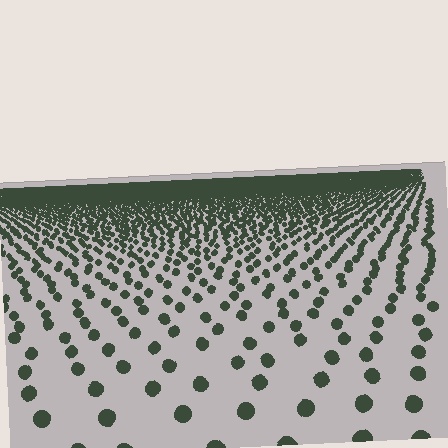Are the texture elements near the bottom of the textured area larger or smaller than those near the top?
Larger. Near the bottom, elements are closer to the viewer and appear at a bigger on-screen size.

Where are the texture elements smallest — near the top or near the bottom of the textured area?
Near the top.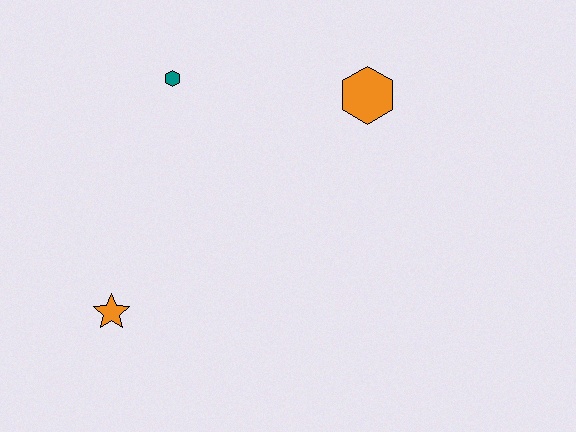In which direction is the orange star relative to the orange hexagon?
The orange star is to the left of the orange hexagon.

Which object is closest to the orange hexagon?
The teal hexagon is closest to the orange hexagon.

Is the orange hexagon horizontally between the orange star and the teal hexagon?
No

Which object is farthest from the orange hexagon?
The orange star is farthest from the orange hexagon.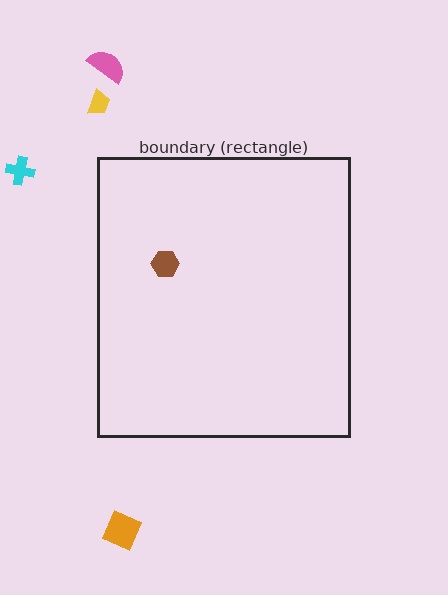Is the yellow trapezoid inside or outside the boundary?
Outside.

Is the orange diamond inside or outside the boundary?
Outside.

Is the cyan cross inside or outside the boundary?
Outside.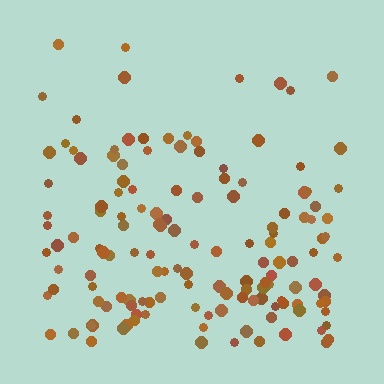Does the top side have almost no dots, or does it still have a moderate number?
Still a moderate number, just noticeably fewer than the bottom.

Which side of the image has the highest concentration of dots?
The bottom.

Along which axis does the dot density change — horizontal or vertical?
Vertical.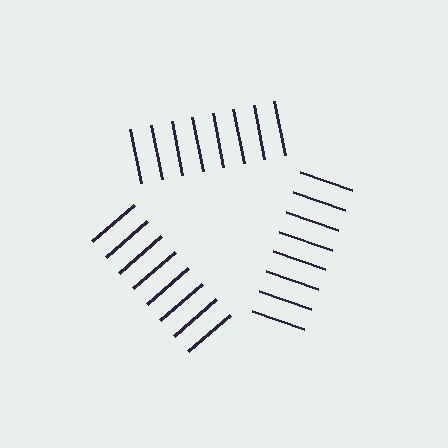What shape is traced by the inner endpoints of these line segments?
An illusory triangle — the line segments terminate on its edges but no continuous stroke is drawn.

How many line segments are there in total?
24 — 8 along each of the 3 edges.